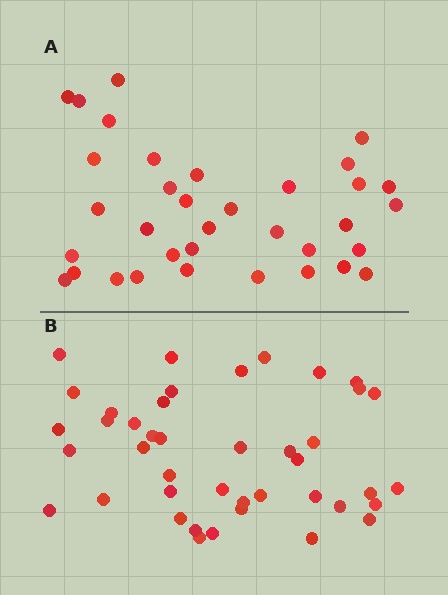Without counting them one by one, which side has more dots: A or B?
Region B (the bottom region) has more dots.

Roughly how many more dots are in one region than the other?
Region B has roughly 8 or so more dots than region A.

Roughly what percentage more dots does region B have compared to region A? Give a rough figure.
About 20% more.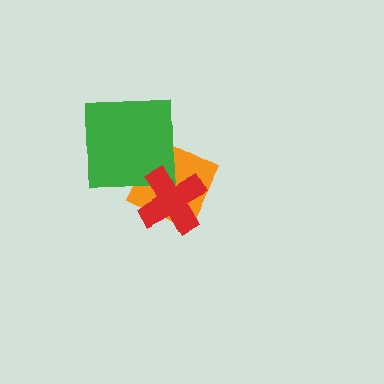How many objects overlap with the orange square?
2 objects overlap with the orange square.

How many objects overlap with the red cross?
1 object overlaps with the red cross.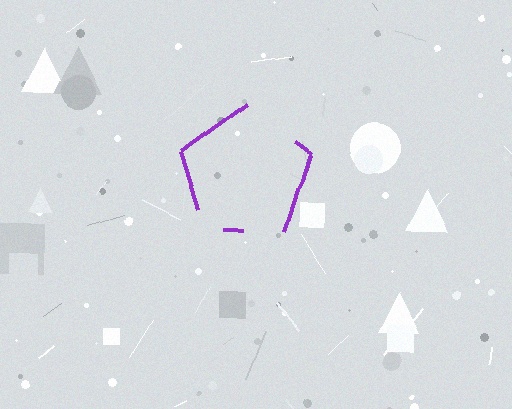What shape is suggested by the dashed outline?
The dashed outline suggests a pentagon.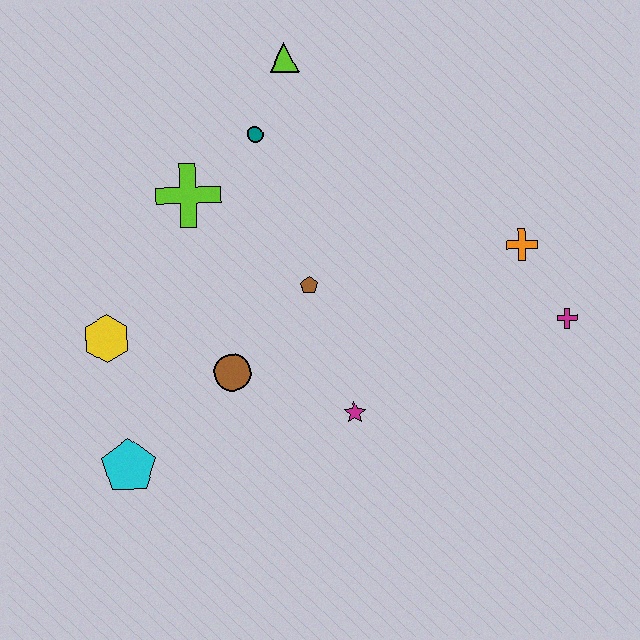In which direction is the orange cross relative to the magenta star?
The orange cross is to the right of the magenta star.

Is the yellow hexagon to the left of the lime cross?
Yes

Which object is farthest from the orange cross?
The cyan pentagon is farthest from the orange cross.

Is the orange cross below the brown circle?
No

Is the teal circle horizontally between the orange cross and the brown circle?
Yes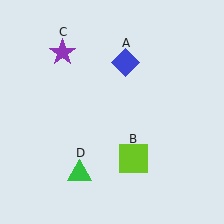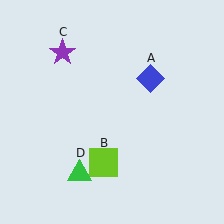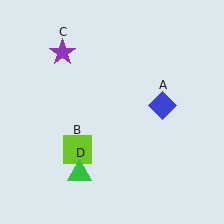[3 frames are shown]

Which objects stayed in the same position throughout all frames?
Purple star (object C) and green triangle (object D) remained stationary.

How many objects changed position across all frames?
2 objects changed position: blue diamond (object A), lime square (object B).